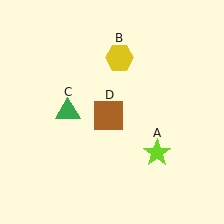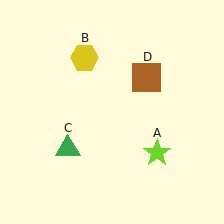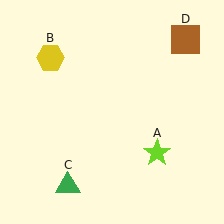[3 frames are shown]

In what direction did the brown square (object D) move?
The brown square (object D) moved up and to the right.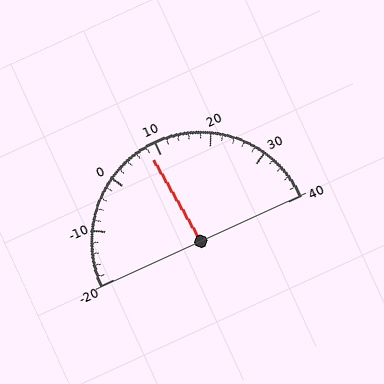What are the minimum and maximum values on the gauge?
The gauge ranges from -20 to 40.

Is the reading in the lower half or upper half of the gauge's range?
The reading is in the lower half of the range (-20 to 40).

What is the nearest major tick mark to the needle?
The nearest major tick mark is 10.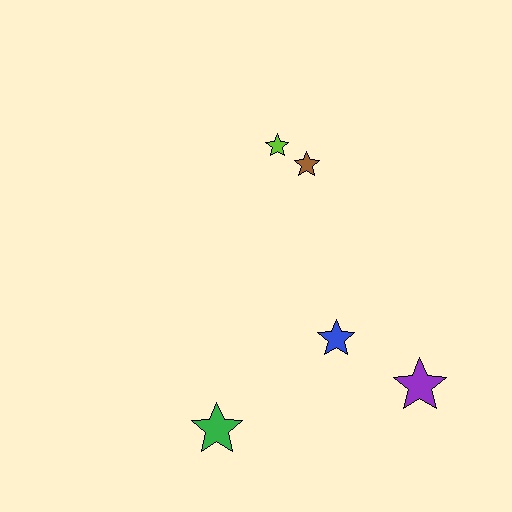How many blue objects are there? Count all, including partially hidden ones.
There is 1 blue object.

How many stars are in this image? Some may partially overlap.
There are 5 stars.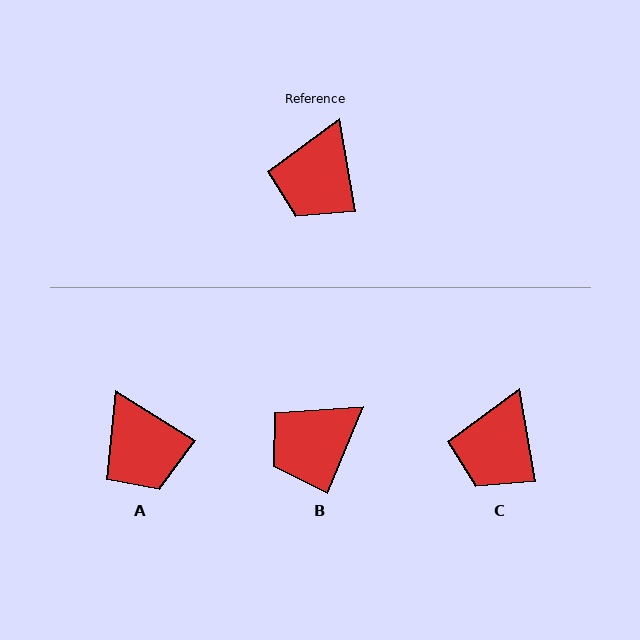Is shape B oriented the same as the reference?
No, it is off by about 32 degrees.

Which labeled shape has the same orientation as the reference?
C.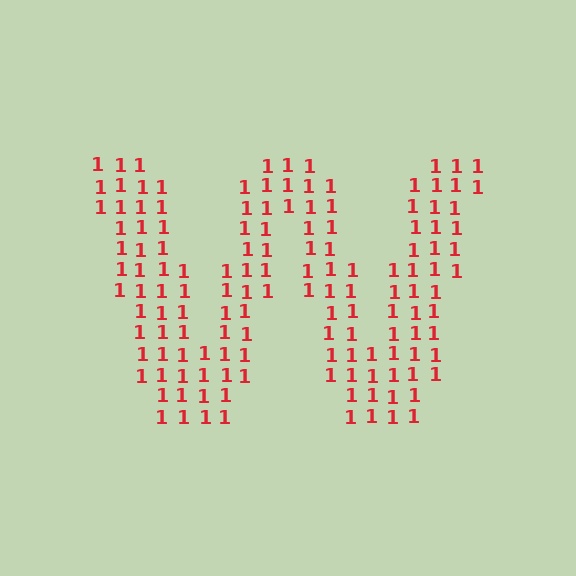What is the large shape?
The large shape is the letter W.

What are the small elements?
The small elements are digit 1's.